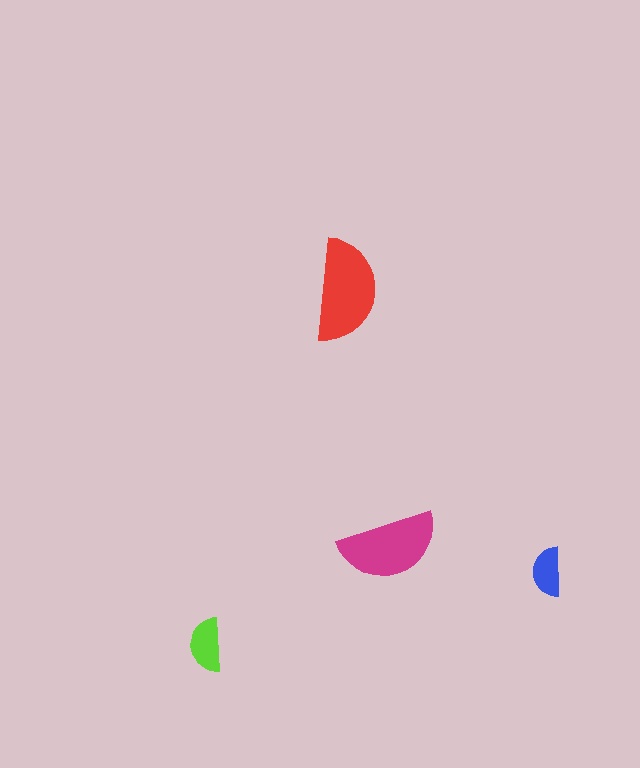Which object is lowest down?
The lime semicircle is bottommost.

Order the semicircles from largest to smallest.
the red one, the magenta one, the lime one, the blue one.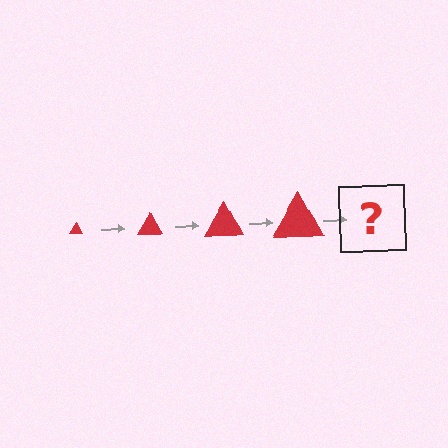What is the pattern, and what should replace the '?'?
The pattern is that the triangle gets progressively larger each step. The '?' should be a red triangle, larger than the previous one.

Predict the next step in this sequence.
The next step is a red triangle, larger than the previous one.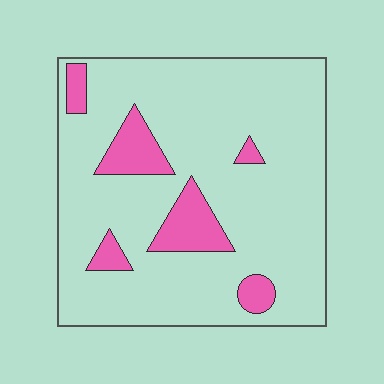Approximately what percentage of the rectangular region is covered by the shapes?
Approximately 15%.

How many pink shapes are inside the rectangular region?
6.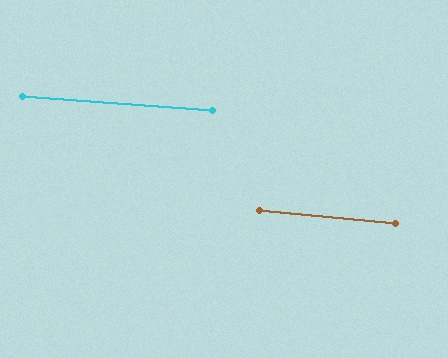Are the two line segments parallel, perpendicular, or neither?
Parallel — their directions differ by only 1.4°.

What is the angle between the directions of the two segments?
Approximately 1 degree.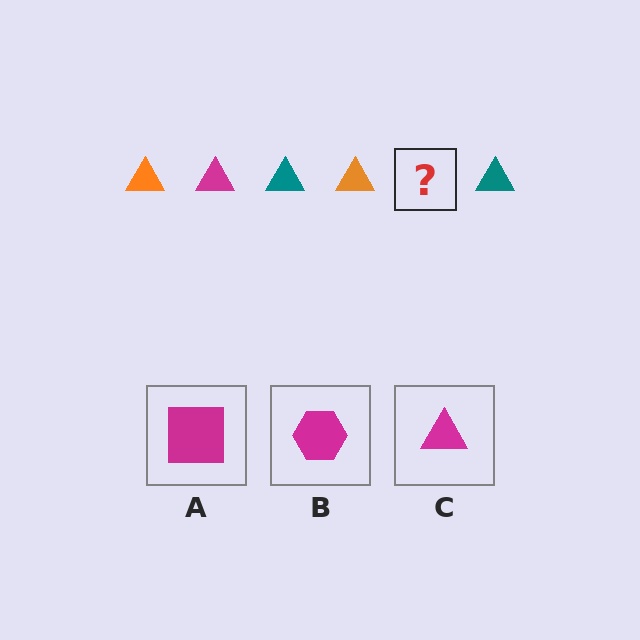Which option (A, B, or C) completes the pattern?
C.